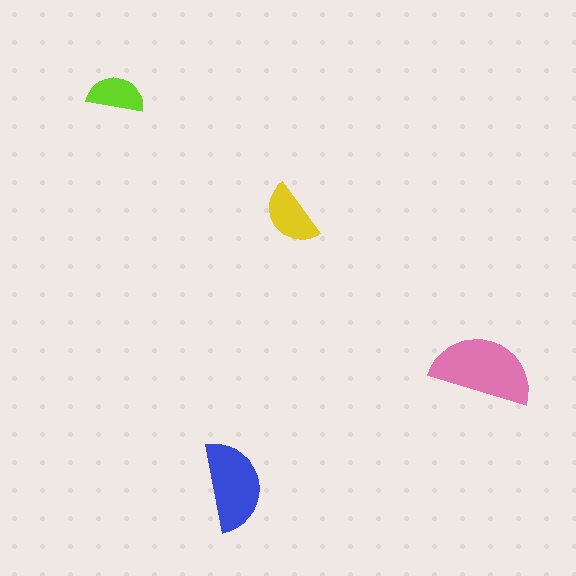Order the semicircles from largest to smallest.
the pink one, the blue one, the yellow one, the lime one.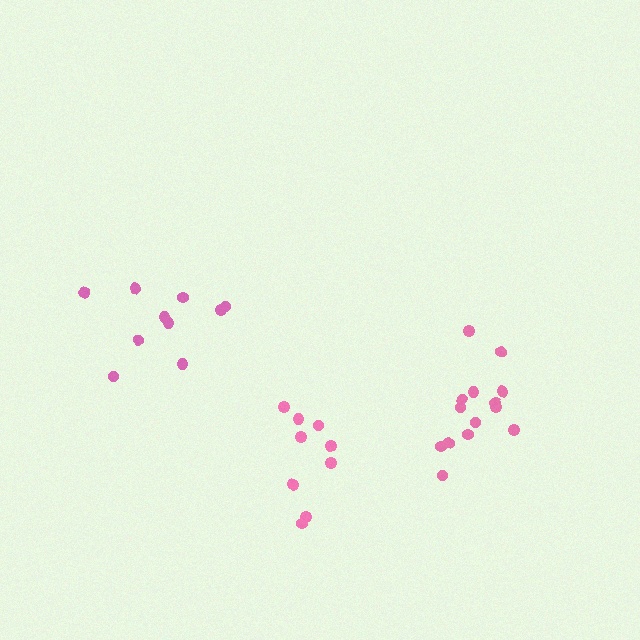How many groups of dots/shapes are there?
There are 3 groups.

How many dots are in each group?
Group 1: 9 dots, Group 2: 14 dots, Group 3: 10 dots (33 total).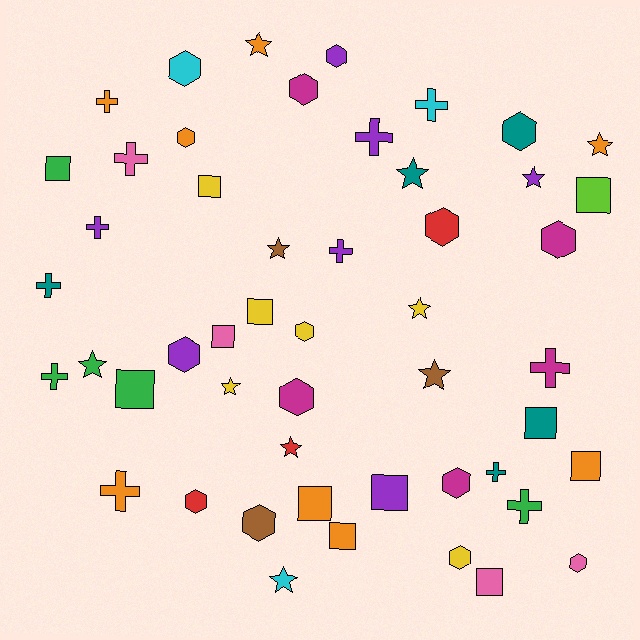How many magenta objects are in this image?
There are 5 magenta objects.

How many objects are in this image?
There are 50 objects.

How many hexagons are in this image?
There are 15 hexagons.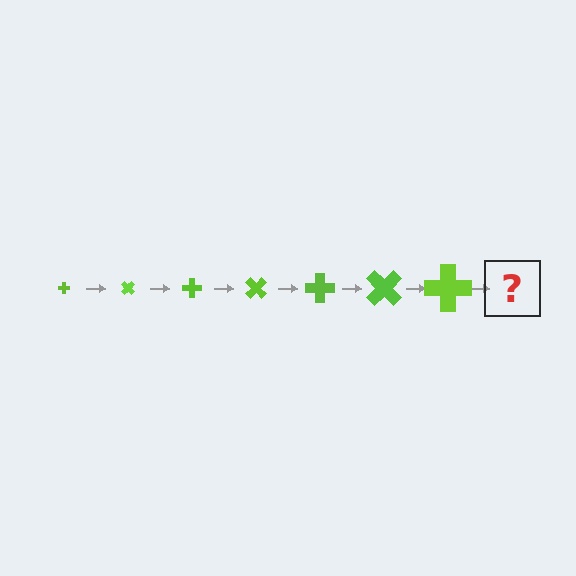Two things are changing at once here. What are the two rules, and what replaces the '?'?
The two rules are that the cross grows larger each step and it rotates 45 degrees each step. The '?' should be a cross, larger than the previous one and rotated 315 degrees from the start.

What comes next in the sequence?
The next element should be a cross, larger than the previous one and rotated 315 degrees from the start.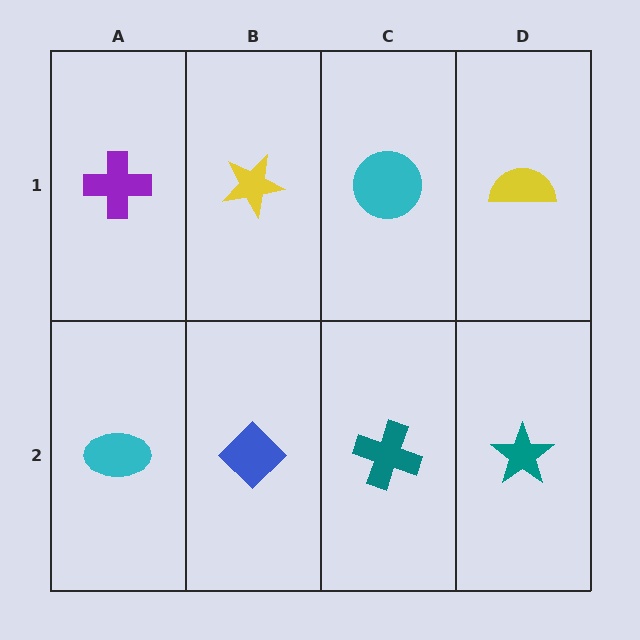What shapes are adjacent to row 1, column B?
A blue diamond (row 2, column B), a purple cross (row 1, column A), a cyan circle (row 1, column C).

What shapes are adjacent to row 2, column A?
A purple cross (row 1, column A), a blue diamond (row 2, column B).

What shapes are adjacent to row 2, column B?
A yellow star (row 1, column B), a cyan ellipse (row 2, column A), a teal cross (row 2, column C).